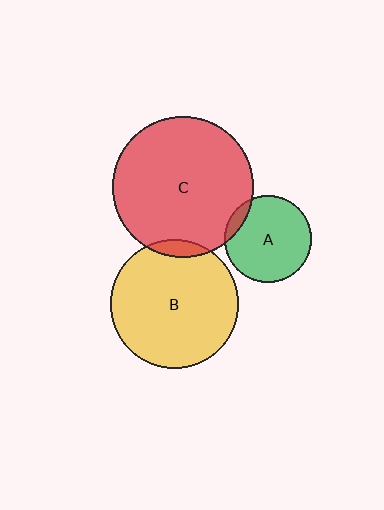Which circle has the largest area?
Circle C (red).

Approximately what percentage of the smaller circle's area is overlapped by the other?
Approximately 10%.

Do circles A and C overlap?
Yes.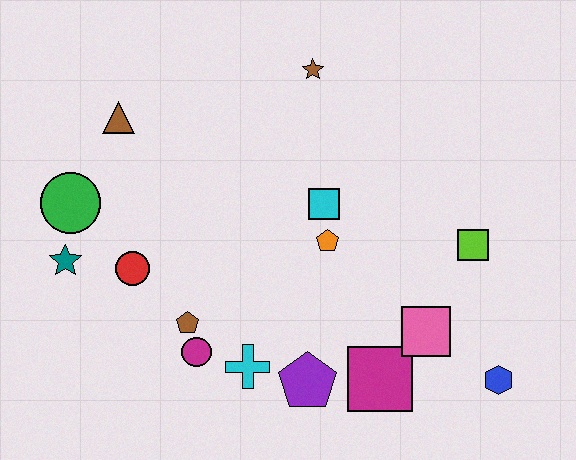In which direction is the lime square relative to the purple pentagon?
The lime square is to the right of the purple pentagon.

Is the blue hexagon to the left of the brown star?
No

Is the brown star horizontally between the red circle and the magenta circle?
No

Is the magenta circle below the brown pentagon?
Yes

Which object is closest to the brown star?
The cyan square is closest to the brown star.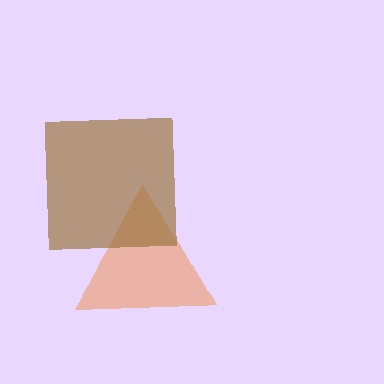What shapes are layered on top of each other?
The layered shapes are: an orange triangle, a brown square.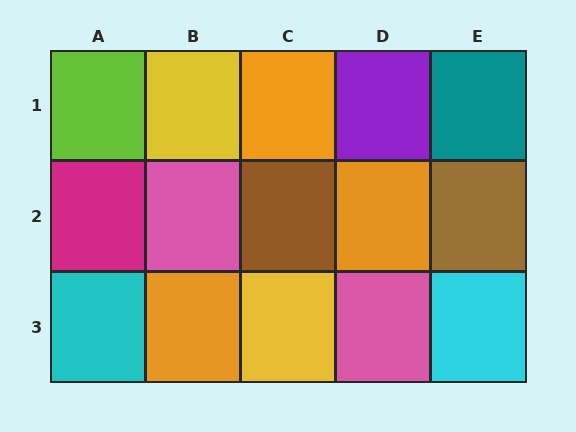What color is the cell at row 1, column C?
Orange.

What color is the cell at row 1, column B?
Yellow.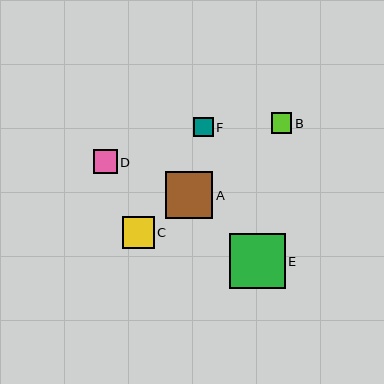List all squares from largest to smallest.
From largest to smallest: E, A, C, D, B, F.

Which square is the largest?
Square E is the largest with a size of approximately 56 pixels.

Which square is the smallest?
Square F is the smallest with a size of approximately 19 pixels.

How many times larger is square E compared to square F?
Square E is approximately 2.9 times the size of square F.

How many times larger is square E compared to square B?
Square E is approximately 2.7 times the size of square B.